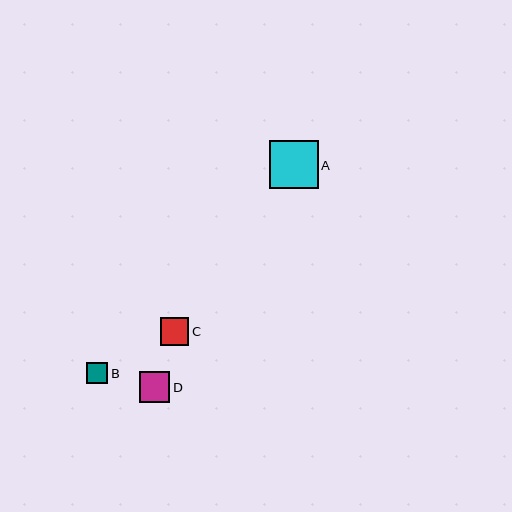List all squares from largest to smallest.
From largest to smallest: A, D, C, B.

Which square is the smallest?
Square B is the smallest with a size of approximately 21 pixels.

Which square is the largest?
Square A is the largest with a size of approximately 48 pixels.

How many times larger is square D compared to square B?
Square D is approximately 1.5 times the size of square B.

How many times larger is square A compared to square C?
Square A is approximately 1.7 times the size of square C.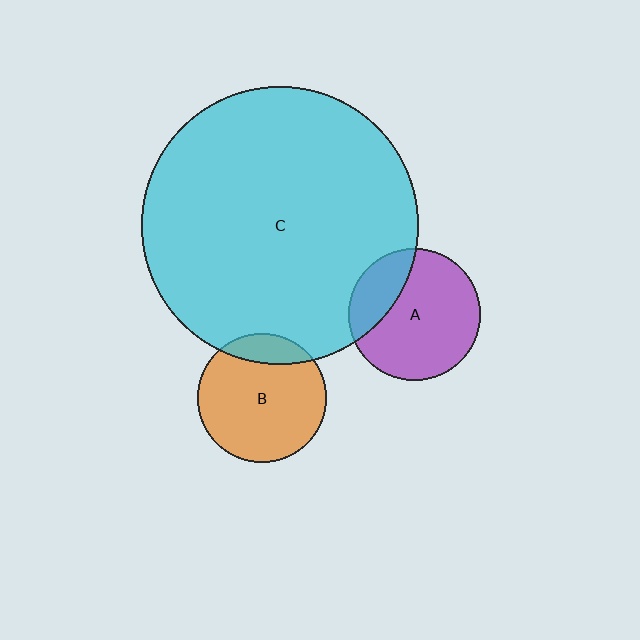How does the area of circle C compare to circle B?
Approximately 4.6 times.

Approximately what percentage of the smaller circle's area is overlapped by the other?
Approximately 15%.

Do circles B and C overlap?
Yes.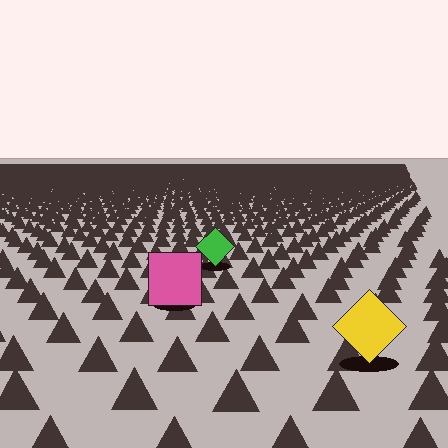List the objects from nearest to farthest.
From nearest to farthest: the yellow diamond, the pink square, the green diamond.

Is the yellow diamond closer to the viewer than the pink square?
Yes. The yellow diamond is closer — you can tell from the texture gradient: the ground texture is coarser near it.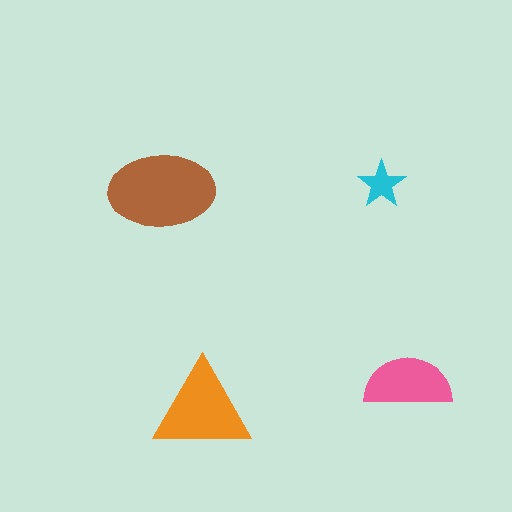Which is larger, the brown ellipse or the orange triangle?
The brown ellipse.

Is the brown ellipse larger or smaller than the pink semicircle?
Larger.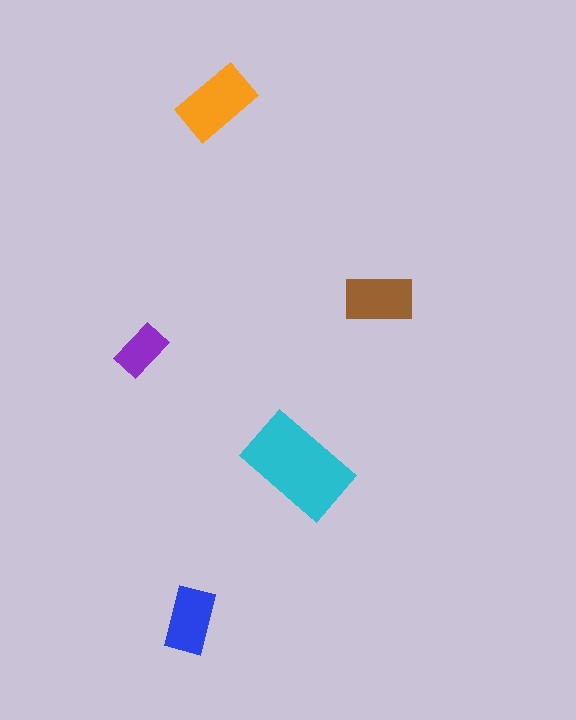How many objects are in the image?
There are 5 objects in the image.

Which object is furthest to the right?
The brown rectangle is rightmost.